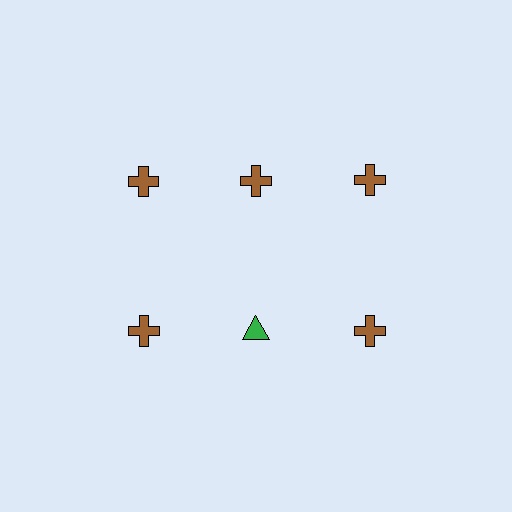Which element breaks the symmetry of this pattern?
The green triangle in the second row, second from left column breaks the symmetry. All other shapes are brown crosses.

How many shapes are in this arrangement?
There are 6 shapes arranged in a grid pattern.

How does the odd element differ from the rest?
It differs in both color (green instead of brown) and shape (triangle instead of cross).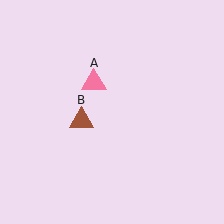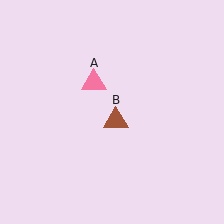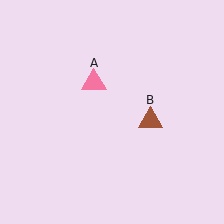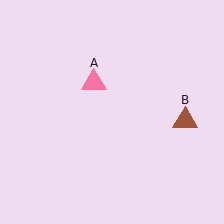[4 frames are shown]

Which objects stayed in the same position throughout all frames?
Pink triangle (object A) remained stationary.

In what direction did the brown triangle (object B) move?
The brown triangle (object B) moved right.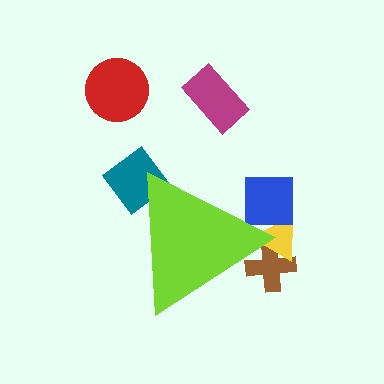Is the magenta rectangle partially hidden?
No, the magenta rectangle is fully visible.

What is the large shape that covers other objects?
A lime triangle.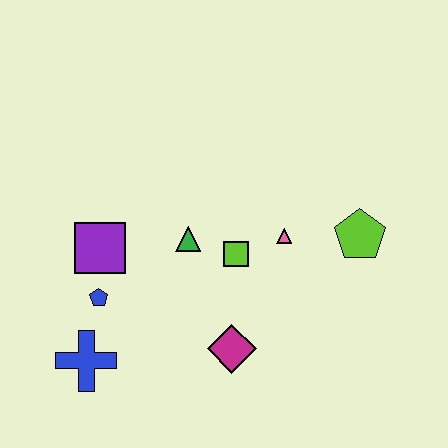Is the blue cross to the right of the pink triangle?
No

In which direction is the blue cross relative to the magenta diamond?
The blue cross is to the left of the magenta diamond.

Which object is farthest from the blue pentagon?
The lime pentagon is farthest from the blue pentagon.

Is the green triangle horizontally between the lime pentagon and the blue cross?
Yes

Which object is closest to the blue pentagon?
The purple square is closest to the blue pentagon.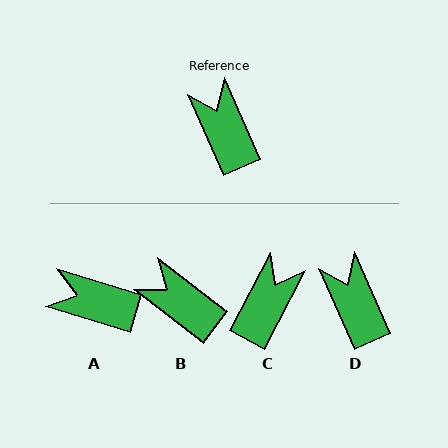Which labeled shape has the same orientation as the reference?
D.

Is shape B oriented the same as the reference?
No, it is off by about 29 degrees.